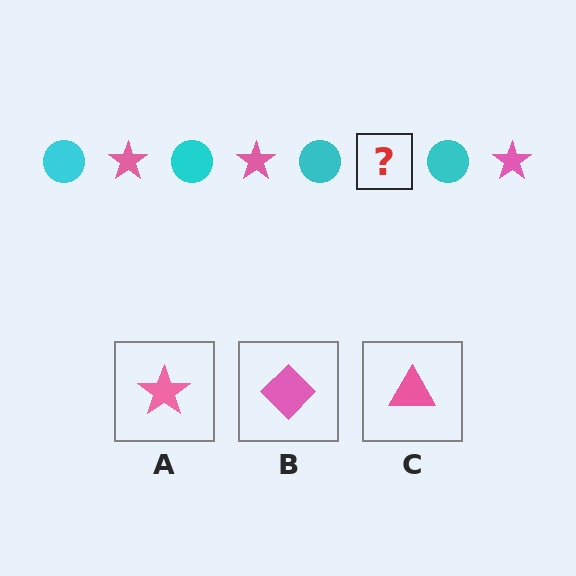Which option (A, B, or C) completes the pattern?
A.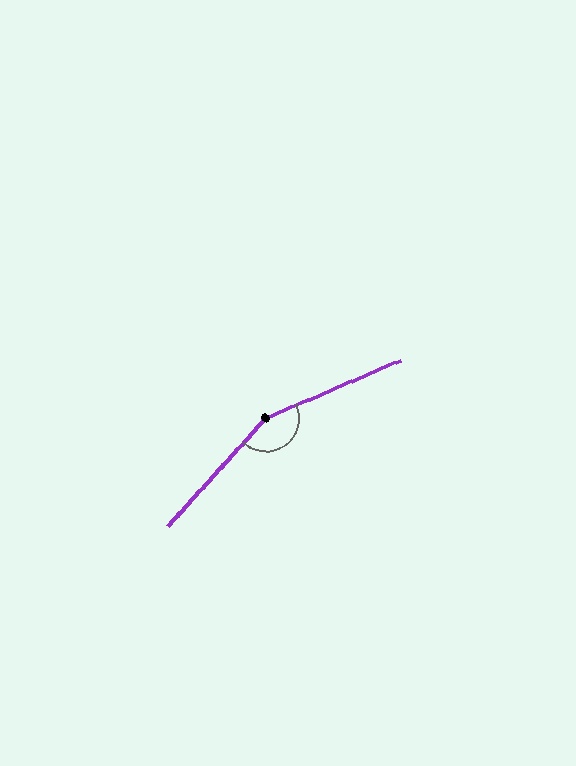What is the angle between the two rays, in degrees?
Approximately 156 degrees.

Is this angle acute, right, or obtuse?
It is obtuse.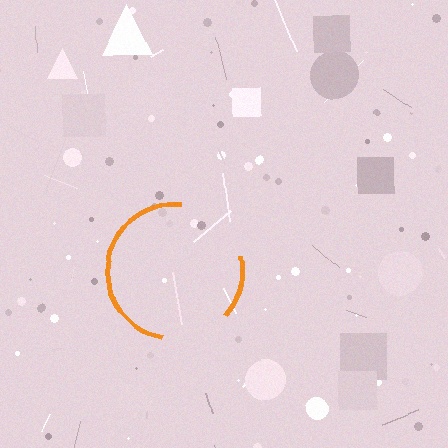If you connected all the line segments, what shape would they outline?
They would outline a circle.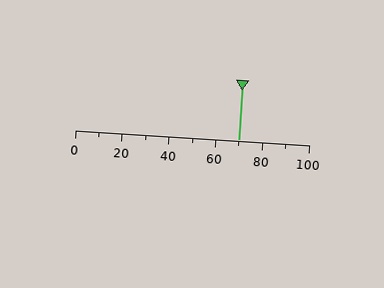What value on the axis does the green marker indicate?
The marker indicates approximately 70.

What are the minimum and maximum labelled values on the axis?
The axis runs from 0 to 100.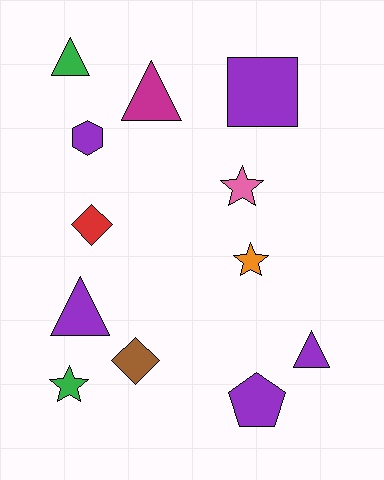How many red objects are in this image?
There is 1 red object.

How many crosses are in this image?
There are no crosses.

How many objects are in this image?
There are 12 objects.